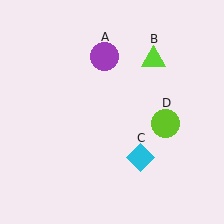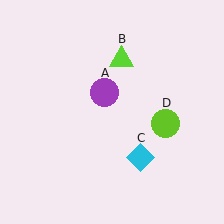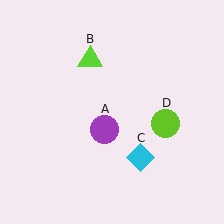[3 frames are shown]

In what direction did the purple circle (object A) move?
The purple circle (object A) moved down.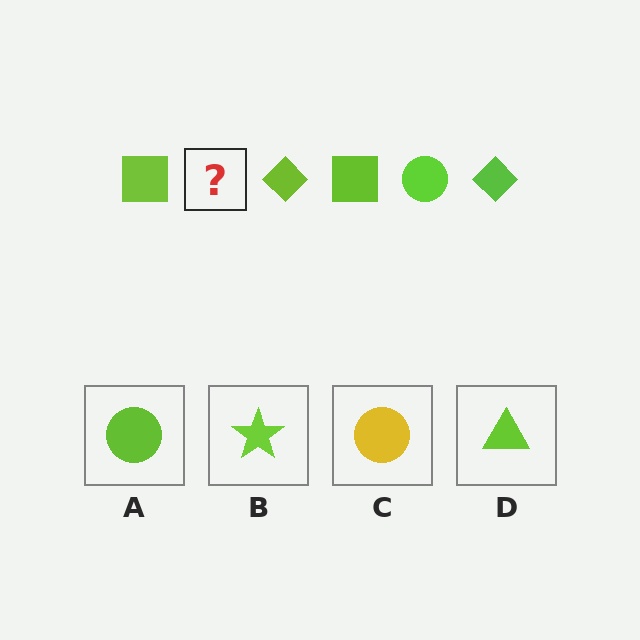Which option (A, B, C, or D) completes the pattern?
A.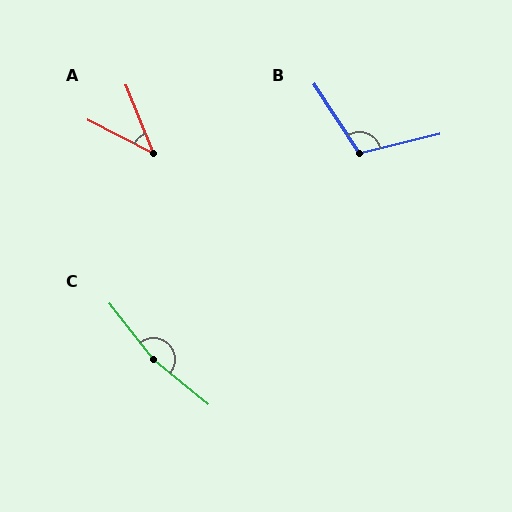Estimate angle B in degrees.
Approximately 110 degrees.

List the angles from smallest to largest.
A (41°), B (110°), C (168°).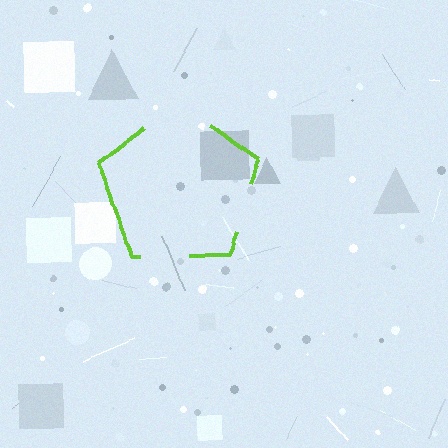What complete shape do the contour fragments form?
The contour fragments form a pentagon.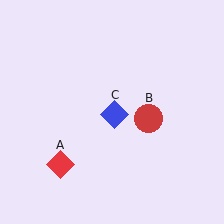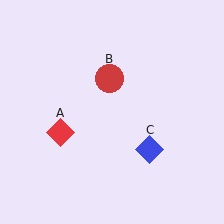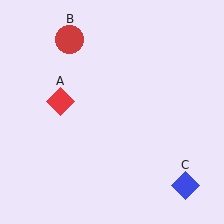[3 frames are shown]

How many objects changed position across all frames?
3 objects changed position: red diamond (object A), red circle (object B), blue diamond (object C).